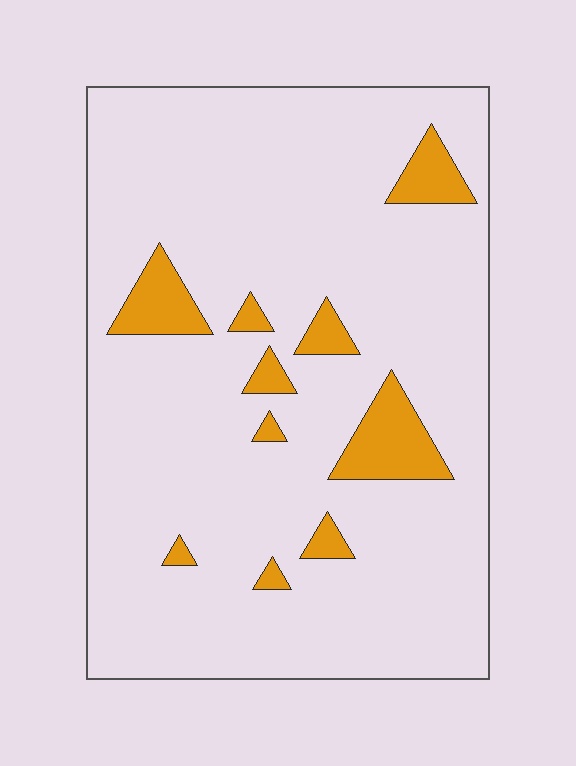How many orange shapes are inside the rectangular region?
10.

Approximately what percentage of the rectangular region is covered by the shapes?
Approximately 10%.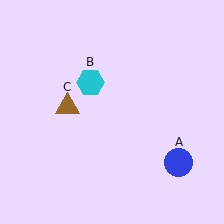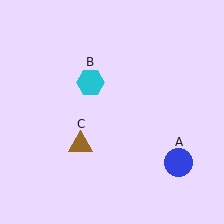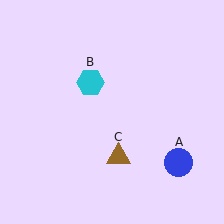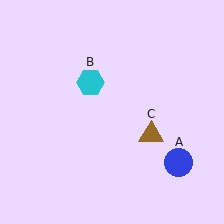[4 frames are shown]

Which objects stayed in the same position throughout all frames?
Blue circle (object A) and cyan hexagon (object B) remained stationary.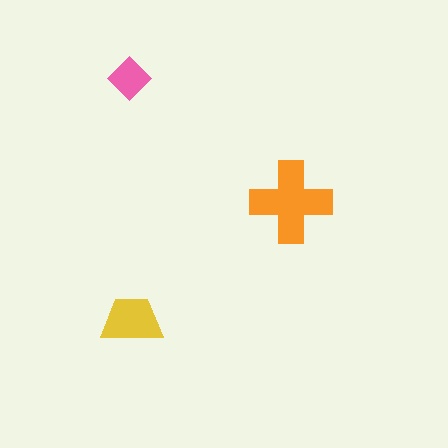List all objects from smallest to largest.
The pink diamond, the yellow trapezoid, the orange cross.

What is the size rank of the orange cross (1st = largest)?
1st.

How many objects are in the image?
There are 3 objects in the image.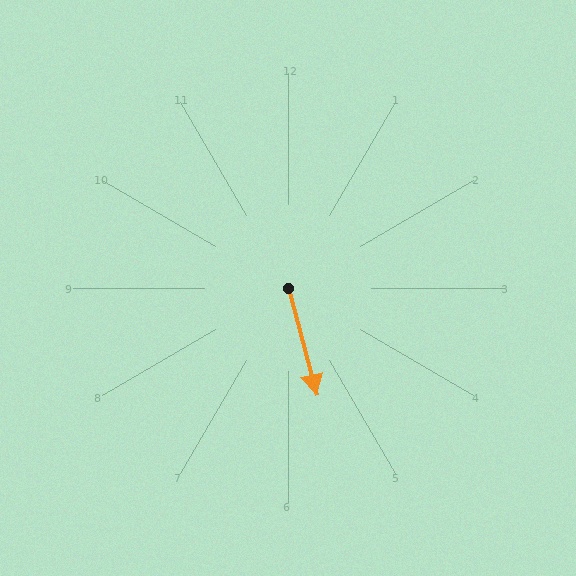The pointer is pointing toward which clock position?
Roughly 5 o'clock.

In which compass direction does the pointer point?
South.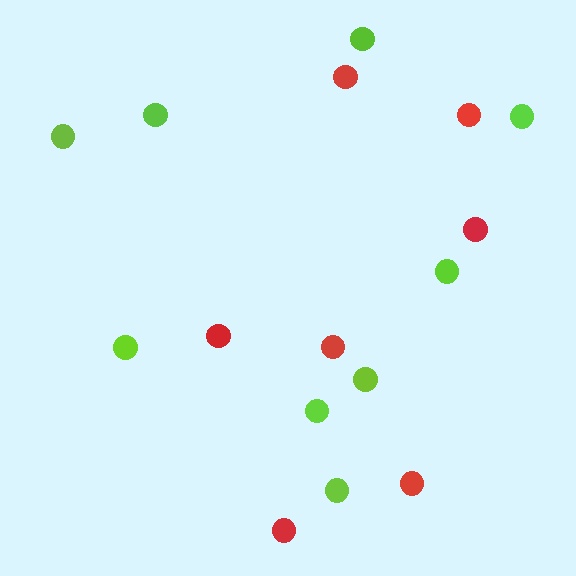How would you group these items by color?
There are 2 groups: one group of lime circles (9) and one group of red circles (7).